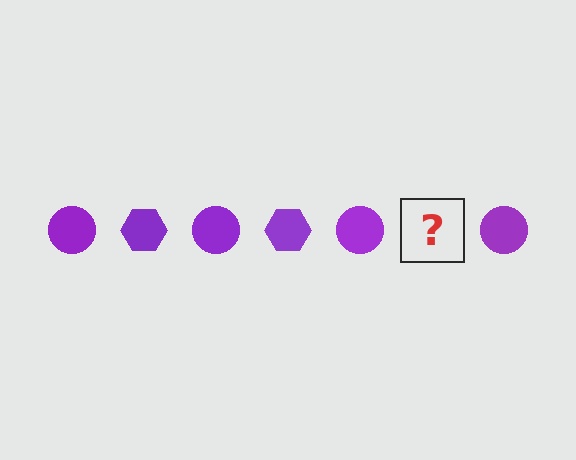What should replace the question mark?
The question mark should be replaced with a purple hexagon.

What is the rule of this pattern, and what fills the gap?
The rule is that the pattern cycles through circle, hexagon shapes in purple. The gap should be filled with a purple hexagon.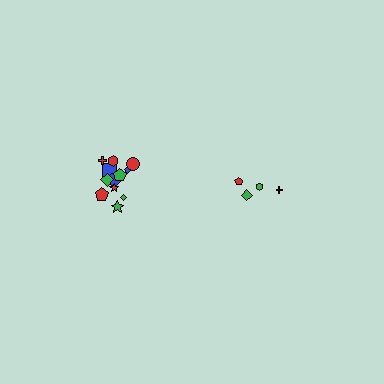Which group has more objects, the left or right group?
The left group.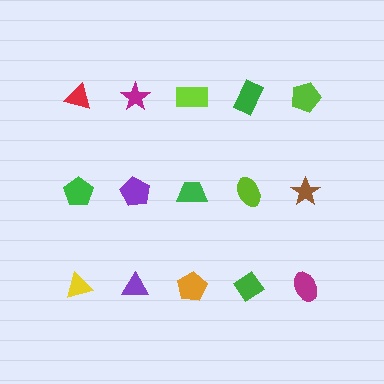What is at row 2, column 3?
A green trapezoid.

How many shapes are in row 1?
5 shapes.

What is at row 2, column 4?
A lime ellipse.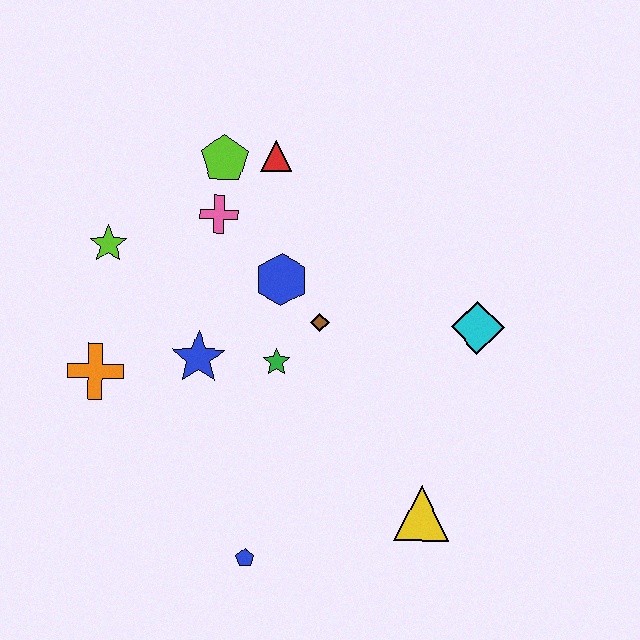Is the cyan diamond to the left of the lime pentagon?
No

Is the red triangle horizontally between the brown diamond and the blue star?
Yes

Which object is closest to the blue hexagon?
The brown diamond is closest to the blue hexagon.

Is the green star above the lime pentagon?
No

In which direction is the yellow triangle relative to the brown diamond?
The yellow triangle is below the brown diamond.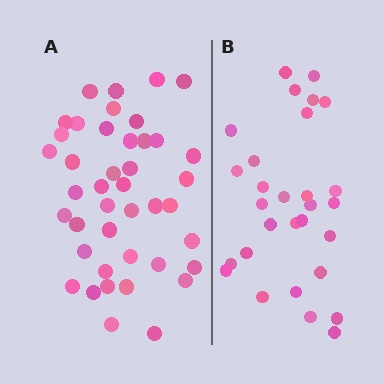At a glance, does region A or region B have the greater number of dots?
Region A (the left region) has more dots.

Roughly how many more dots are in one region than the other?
Region A has approximately 15 more dots than region B.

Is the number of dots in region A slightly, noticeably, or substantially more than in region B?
Region A has noticeably more, but not dramatically so. The ratio is roughly 1.4 to 1.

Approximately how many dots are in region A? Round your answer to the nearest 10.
About 40 dots. (The exact count is 42, which rounds to 40.)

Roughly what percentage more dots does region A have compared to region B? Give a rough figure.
About 45% more.